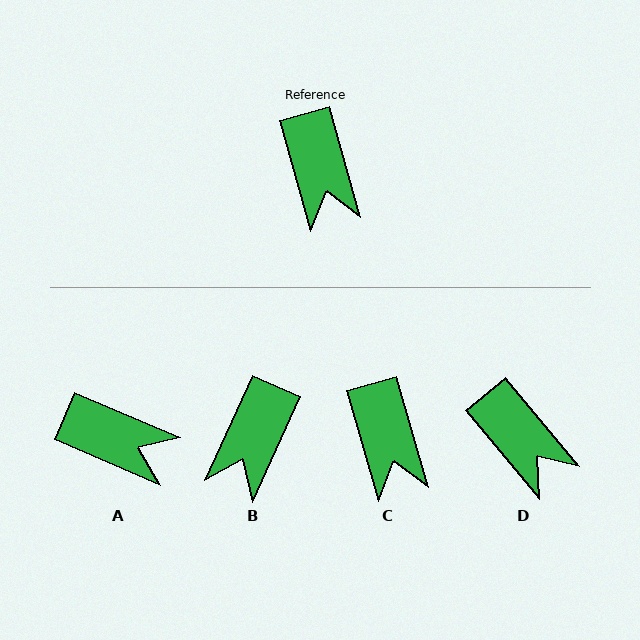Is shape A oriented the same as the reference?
No, it is off by about 51 degrees.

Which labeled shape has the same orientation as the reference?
C.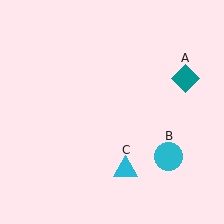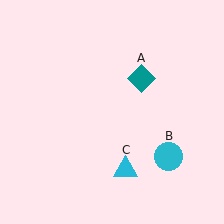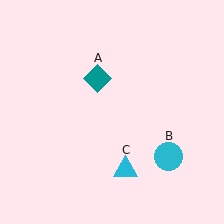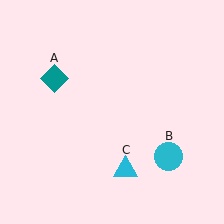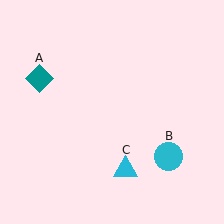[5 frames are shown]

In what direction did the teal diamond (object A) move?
The teal diamond (object A) moved left.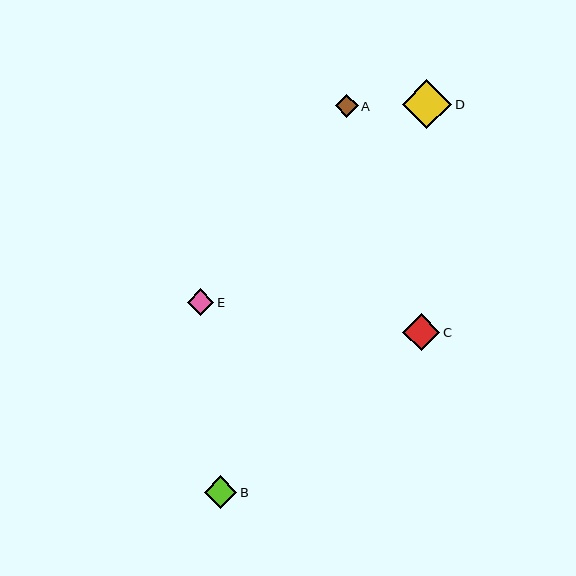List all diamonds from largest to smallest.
From largest to smallest: D, C, B, E, A.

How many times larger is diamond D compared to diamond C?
Diamond D is approximately 1.3 times the size of diamond C.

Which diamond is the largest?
Diamond D is the largest with a size of approximately 49 pixels.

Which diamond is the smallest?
Diamond A is the smallest with a size of approximately 23 pixels.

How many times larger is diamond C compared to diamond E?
Diamond C is approximately 1.4 times the size of diamond E.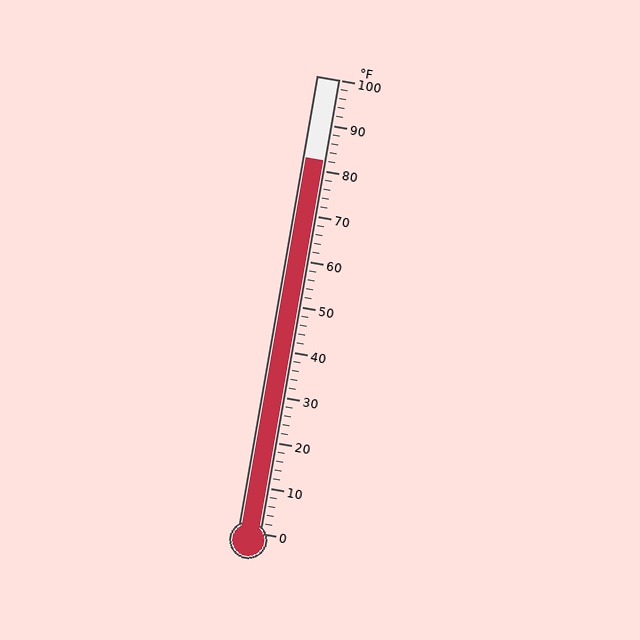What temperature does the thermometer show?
The thermometer shows approximately 82°F.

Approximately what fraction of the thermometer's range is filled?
The thermometer is filled to approximately 80% of its range.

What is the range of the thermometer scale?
The thermometer scale ranges from 0°F to 100°F.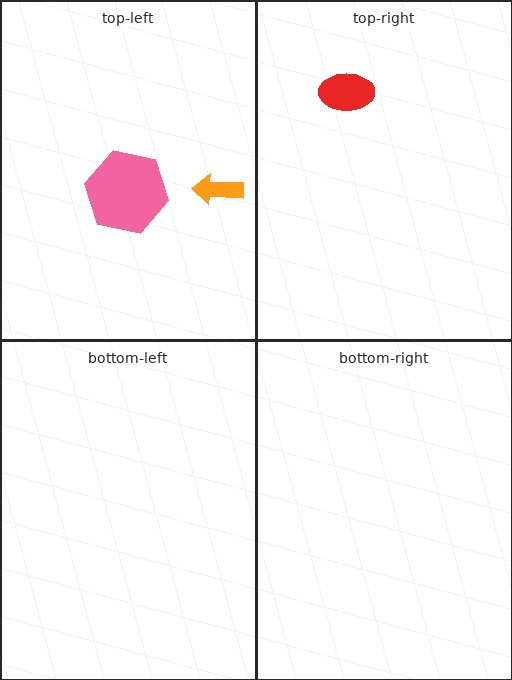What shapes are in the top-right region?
The red ellipse.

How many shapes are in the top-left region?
2.